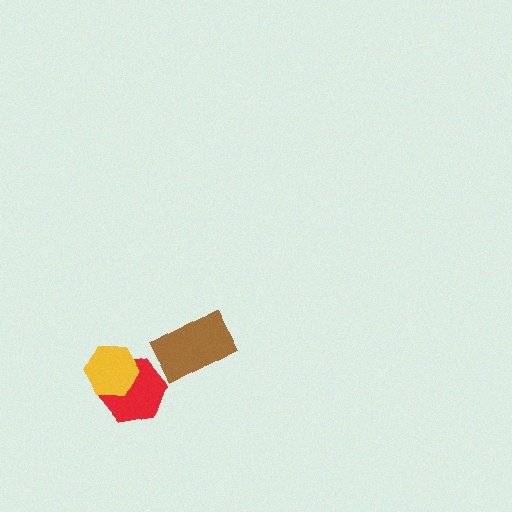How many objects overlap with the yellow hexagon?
1 object overlaps with the yellow hexagon.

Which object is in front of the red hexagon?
The yellow hexagon is in front of the red hexagon.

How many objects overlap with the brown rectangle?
0 objects overlap with the brown rectangle.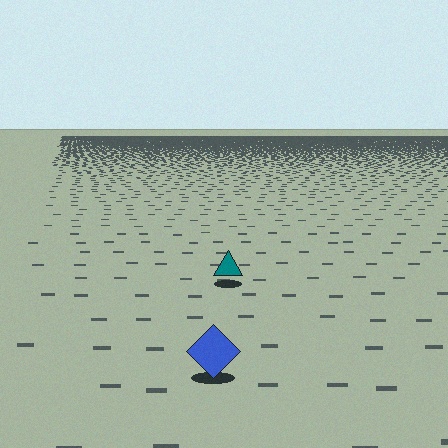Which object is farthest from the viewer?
The teal triangle is farthest from the viewer. It appears smaller and the ground texture around it is denser.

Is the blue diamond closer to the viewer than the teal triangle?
Yes. The blue diamond is closer — you can tell from the texture gradient: the ground texture is coarser near it.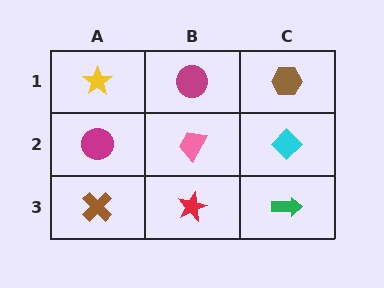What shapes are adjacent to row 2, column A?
A yellow star (row 1, column A), a brown cross (row 3, column A), a pink trapezoid (row 2, column B).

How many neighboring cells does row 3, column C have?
2.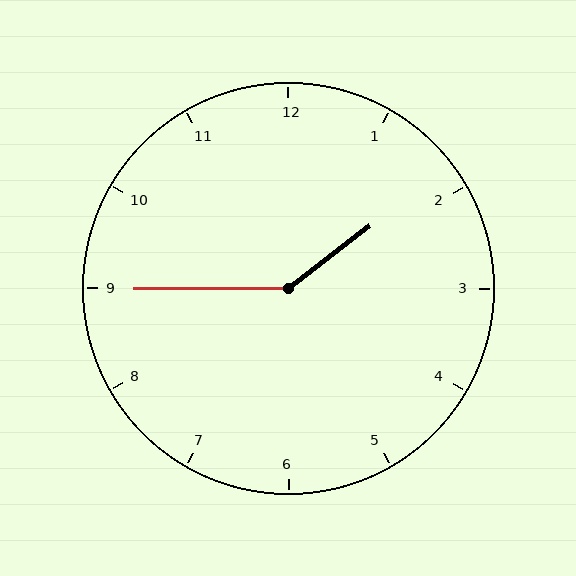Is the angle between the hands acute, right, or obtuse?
It is obtuse.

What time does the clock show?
1:45.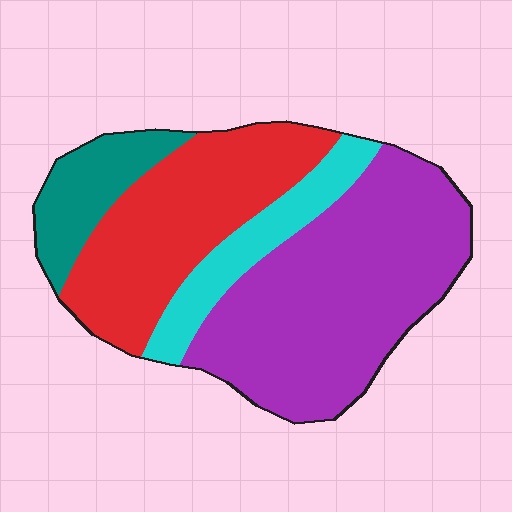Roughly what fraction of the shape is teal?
Teal takes up about one eighth (1/8) of the shape.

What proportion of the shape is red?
Red covers 30% of the shape.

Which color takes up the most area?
Purple, at roughly 45%.